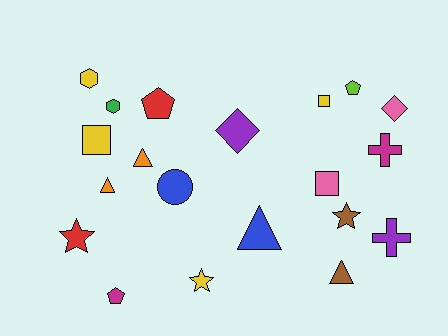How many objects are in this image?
There are 20 objects.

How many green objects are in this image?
There is 1 green object.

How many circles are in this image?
There is 1 circle.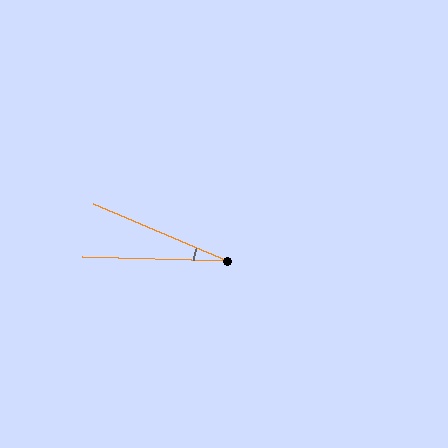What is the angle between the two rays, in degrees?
Approximately 22 degrees.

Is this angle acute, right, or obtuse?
It is acute.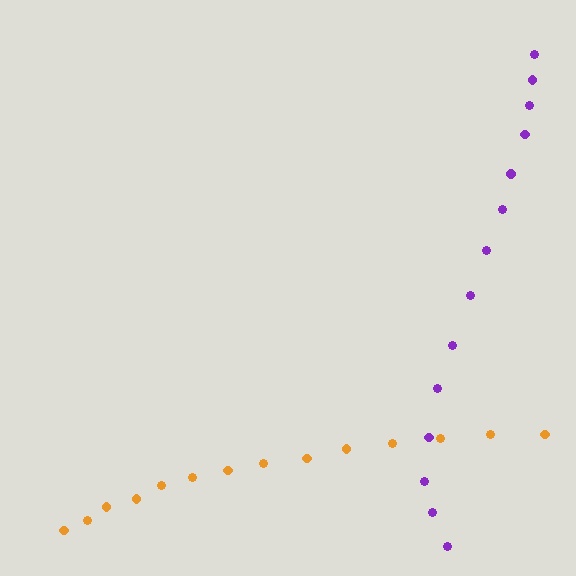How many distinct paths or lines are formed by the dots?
There are 2 distinct paths.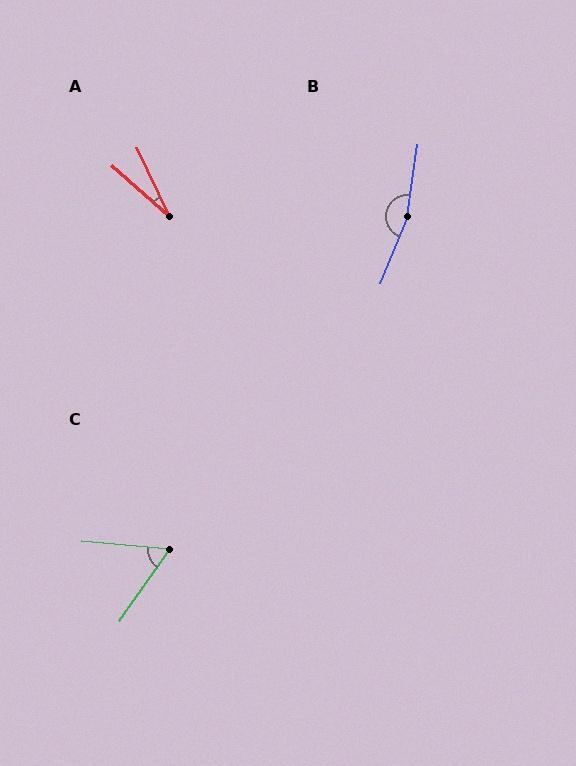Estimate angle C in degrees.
Approximately 60 degrees.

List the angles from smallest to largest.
A (23°), C (60°), B (166°).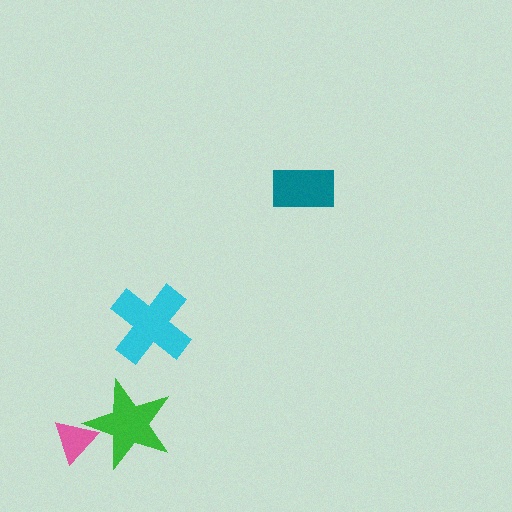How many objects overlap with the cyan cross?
0 objects overlap with the cyan cross.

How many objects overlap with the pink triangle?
1 object overlaps with the pink triangle.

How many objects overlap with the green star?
1 object overlaps with the green star.